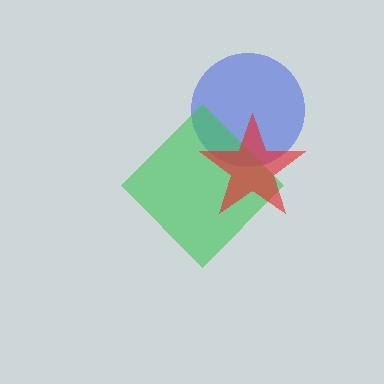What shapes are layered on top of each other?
The layered shapes are: a blue circle, a green diamond, a red star.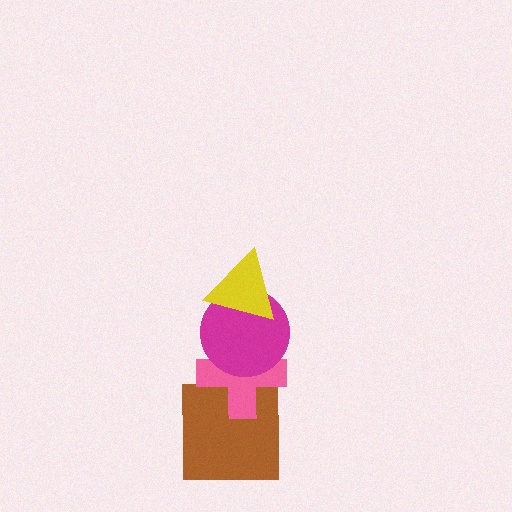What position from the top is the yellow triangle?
The yellow triangle is 1st from the top.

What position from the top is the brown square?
The brown square is 4th from the top.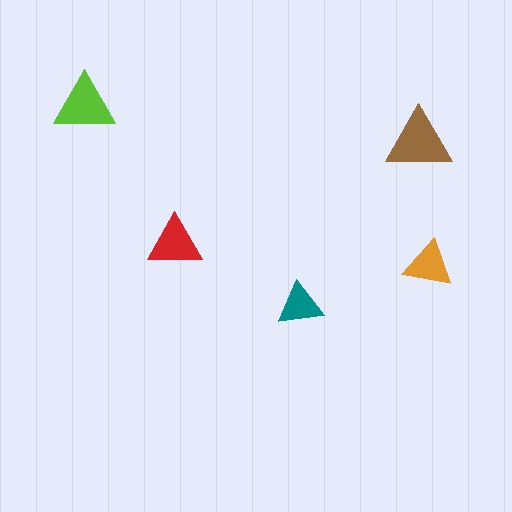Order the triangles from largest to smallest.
the brown one, the lime one, the red one, the orange one, the teal one.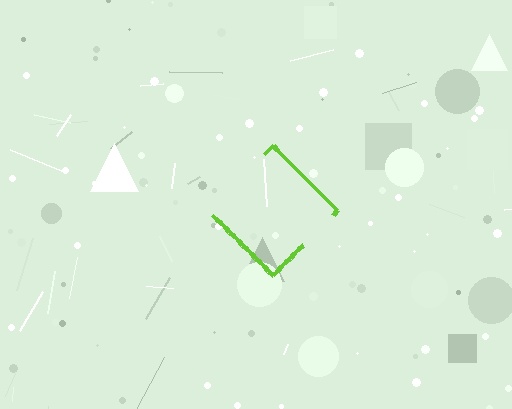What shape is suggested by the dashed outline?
The dashed outline suggests a diamond.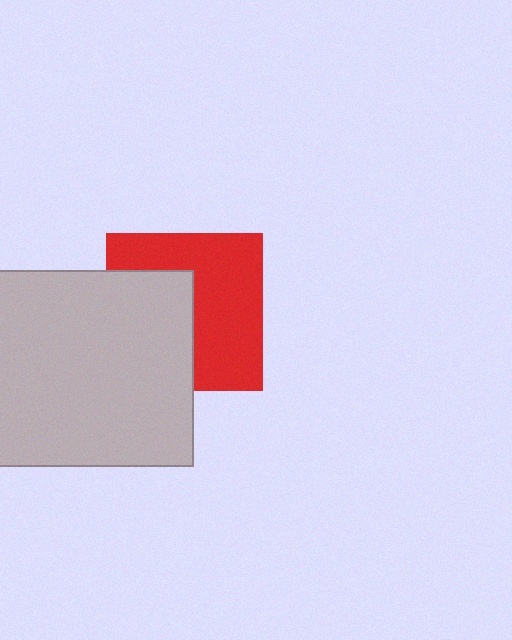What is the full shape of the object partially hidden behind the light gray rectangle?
The partially hidden object is a red square.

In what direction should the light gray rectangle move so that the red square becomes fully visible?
The light gray rectangle should move left. That is the shortest direction to clear the overlap and leave the red square fully visible.